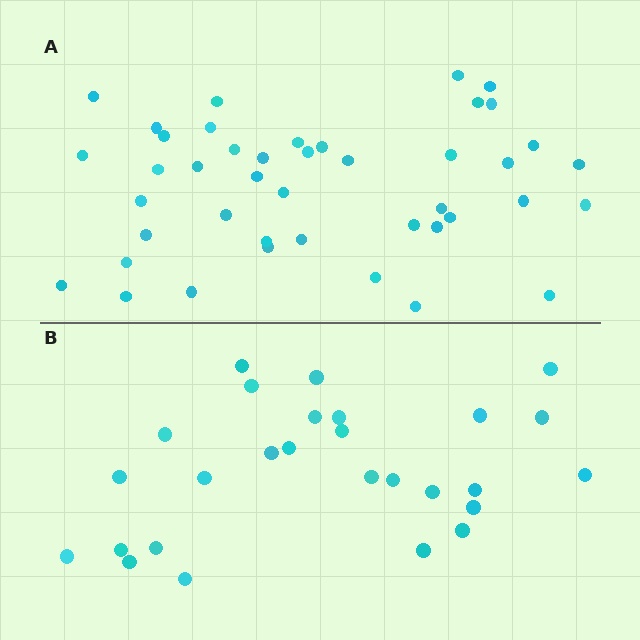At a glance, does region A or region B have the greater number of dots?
Region A (the top region) has more dots.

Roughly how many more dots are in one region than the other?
Region A has approximately 15 more dots than region B.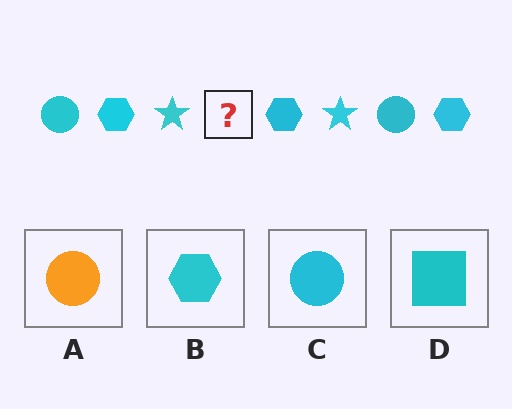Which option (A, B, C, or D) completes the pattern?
C.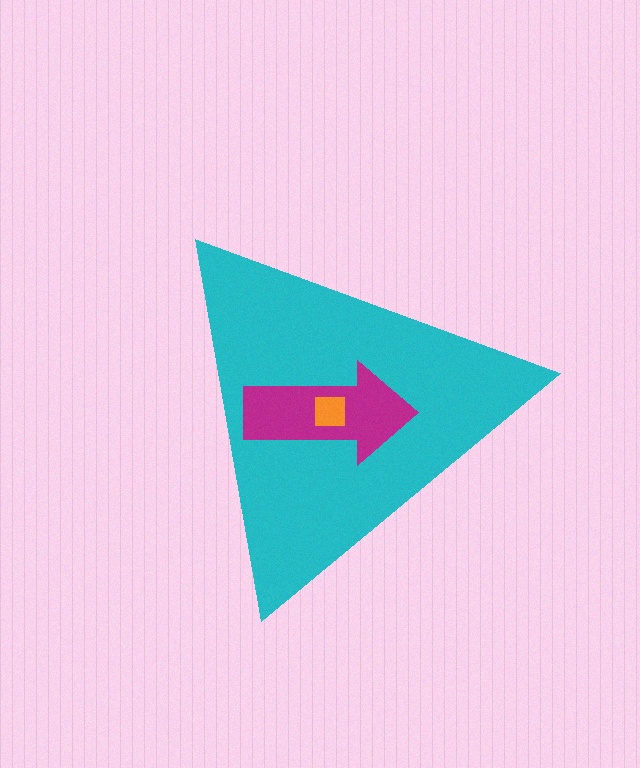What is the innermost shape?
The orange square.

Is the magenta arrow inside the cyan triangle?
Yes.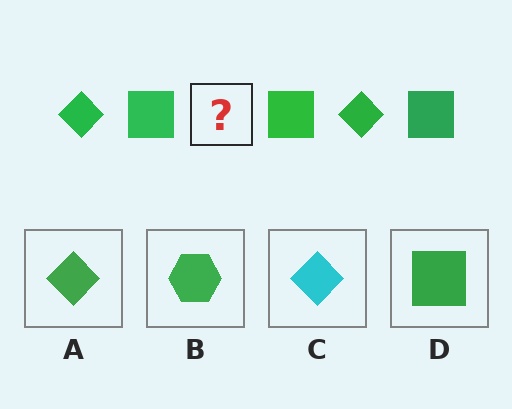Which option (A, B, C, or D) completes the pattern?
A.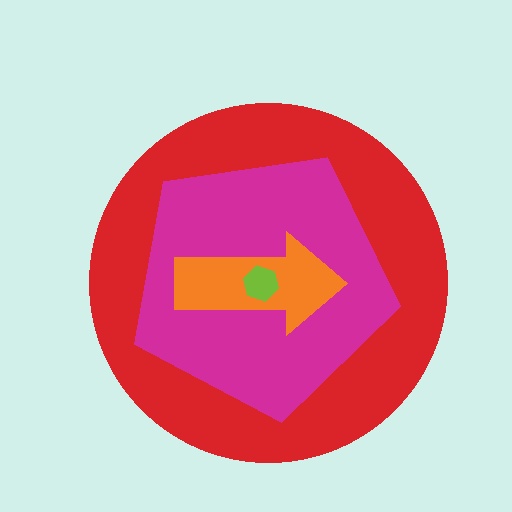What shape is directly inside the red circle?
The magenta pentagon.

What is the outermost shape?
The red circle.